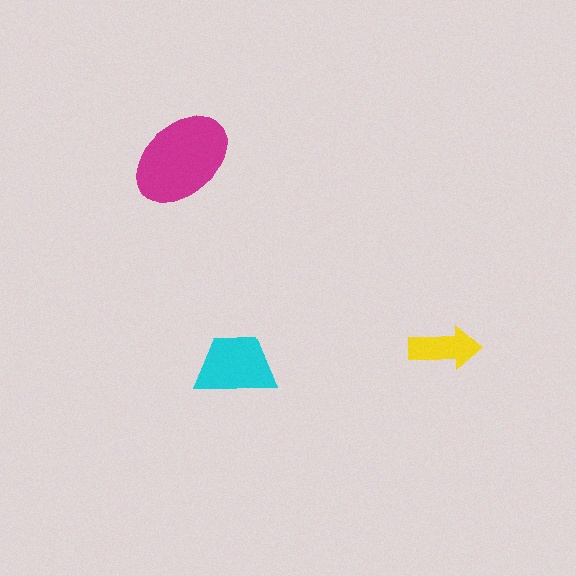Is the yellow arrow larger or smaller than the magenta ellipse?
Smaller.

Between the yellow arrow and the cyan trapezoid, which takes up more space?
The cyan trapezoid.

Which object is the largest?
The magenta ellipse.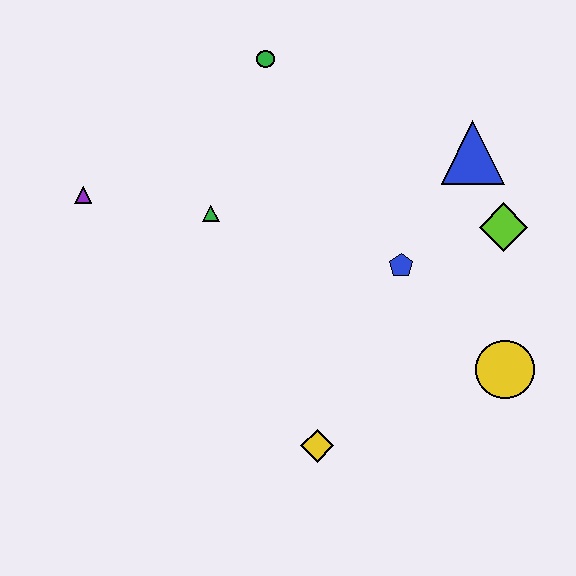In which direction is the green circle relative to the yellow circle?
The green circle is above the yellow circle.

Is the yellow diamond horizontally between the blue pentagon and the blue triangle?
No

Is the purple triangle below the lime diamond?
No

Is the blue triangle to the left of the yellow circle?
Yes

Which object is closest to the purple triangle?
The green triangle is closest to the purple triangle.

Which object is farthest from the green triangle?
The yellow circle is farthest from the green triangle.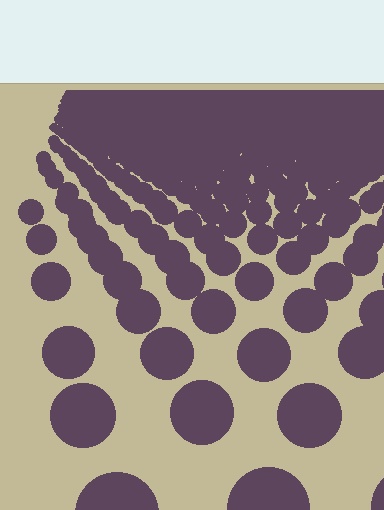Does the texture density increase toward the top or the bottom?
Density increases toward the top.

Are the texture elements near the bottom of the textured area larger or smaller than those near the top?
Larger. Near the bottom, elements are closer to the viewer and appear at a bigger on-screen size.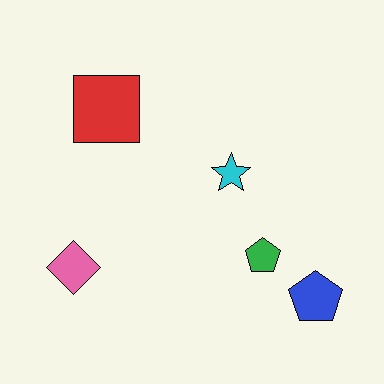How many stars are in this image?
There is 1 star.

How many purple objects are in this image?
There are no purple objects.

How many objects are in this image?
There are 5 objects.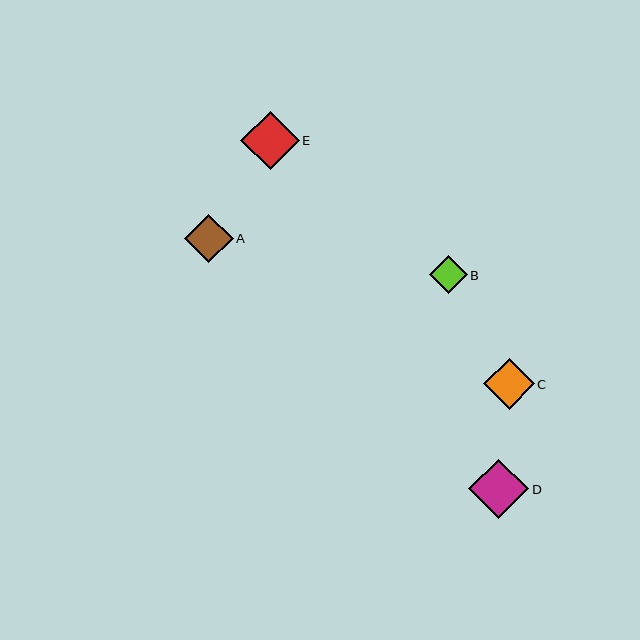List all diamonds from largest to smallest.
From largest to smallest: D, E, C, A, B.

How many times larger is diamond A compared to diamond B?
Diamond A is approximately 1.3 times the size of diamond B.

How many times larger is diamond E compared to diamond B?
Diamond E is approximately 1.6 times the size of diamond B.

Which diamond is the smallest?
Diamond B is the smallest with a size of approximately 37 pixels.